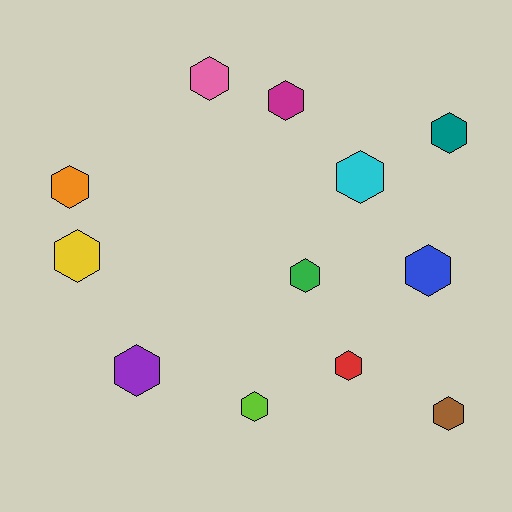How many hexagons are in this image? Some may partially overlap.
There are 12 hexagons.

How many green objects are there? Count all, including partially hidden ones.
There is 1 green object.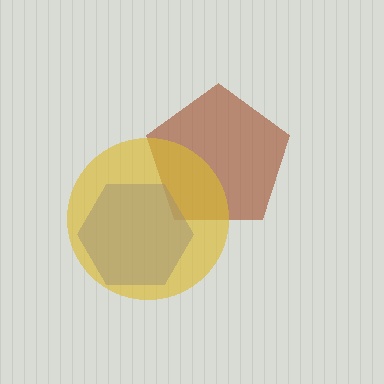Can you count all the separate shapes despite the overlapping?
Yes, there are 3 separate shapes.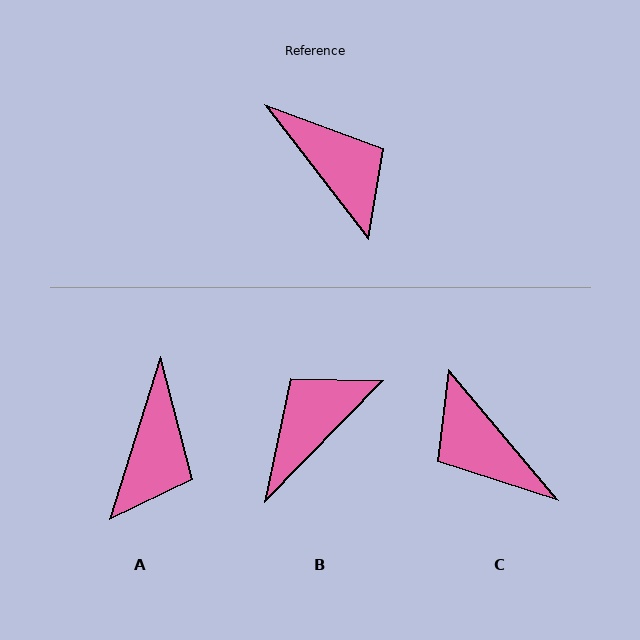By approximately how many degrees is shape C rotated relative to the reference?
Approximately 178 degrees clockwise.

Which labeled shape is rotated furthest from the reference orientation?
C, about 178 degrees away.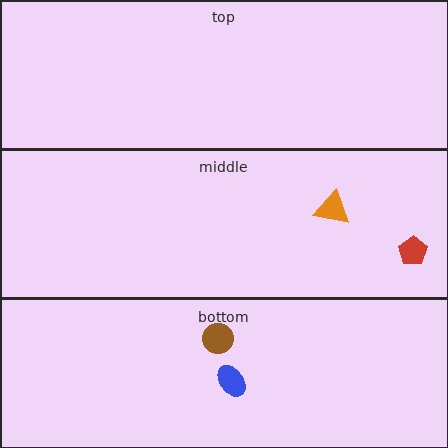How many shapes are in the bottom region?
2.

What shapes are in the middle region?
The orange triangle, the red pentagon.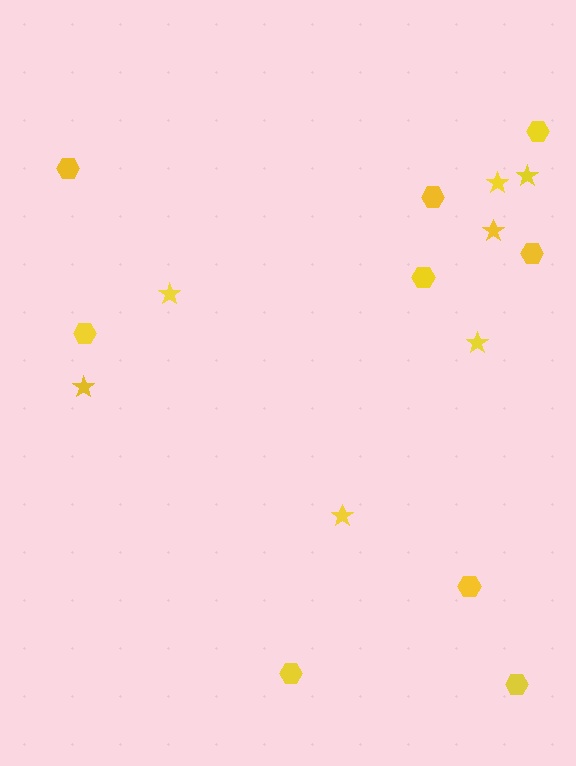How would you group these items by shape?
There are 2 groups: one group of hexagons (9) and one group of stars (7).